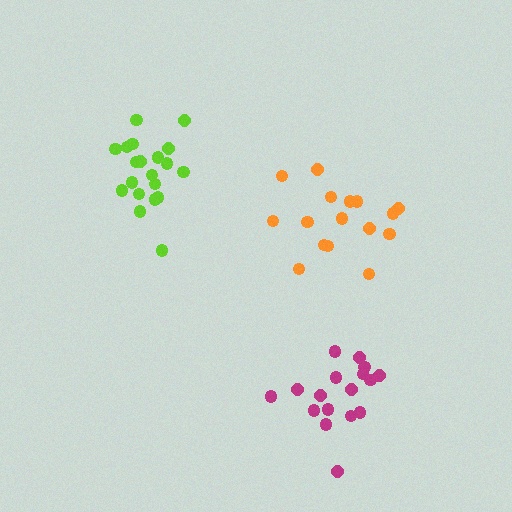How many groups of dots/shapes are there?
There are 3 groups.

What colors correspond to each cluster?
The clusters are colored: magenta, orange, lime.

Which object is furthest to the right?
The magenta cluster is rightmost.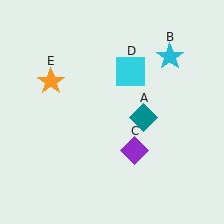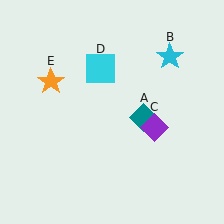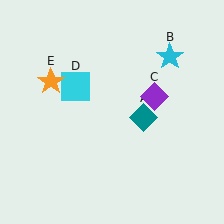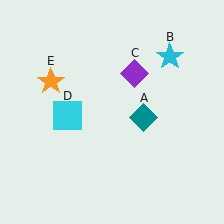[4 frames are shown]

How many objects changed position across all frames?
2 objects changed position: purple diamond (object C), cyan square (object D).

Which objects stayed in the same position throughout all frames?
Teal diamond (object A) and cyan star (object B) and orange star (object E) remained stationary.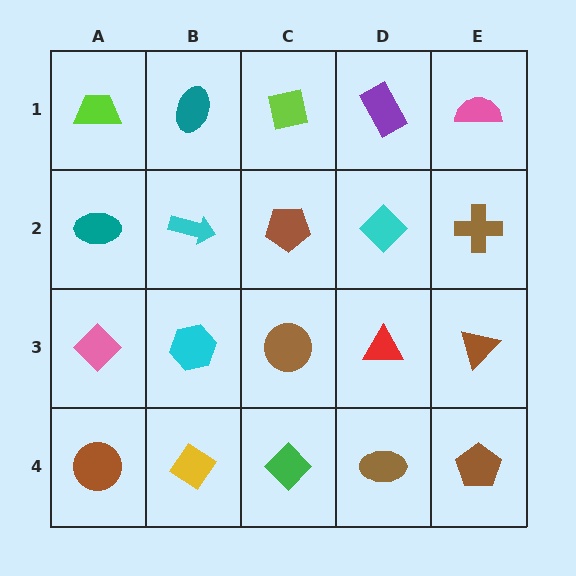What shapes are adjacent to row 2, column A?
A lime trapezoid (row 1, column A), a pink diamond (row 3, column A), a cyan arrow (row 2, column B).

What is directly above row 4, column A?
A pink diamond.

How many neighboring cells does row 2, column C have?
4.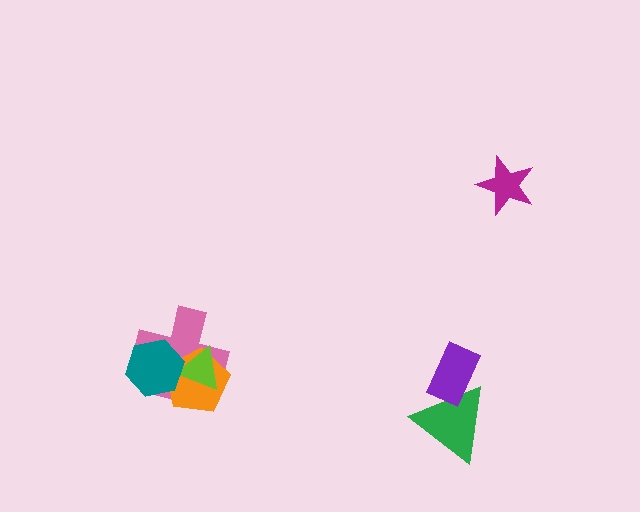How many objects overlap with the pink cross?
3 objects overlap with the pink cross.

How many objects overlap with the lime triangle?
3 objects overlap with the lime triangle.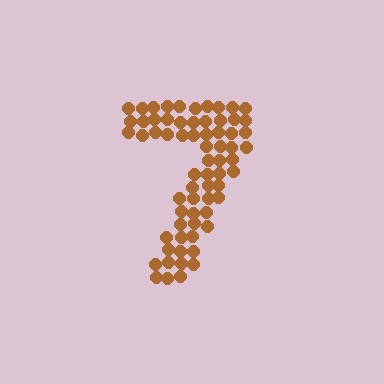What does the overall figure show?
The overall figure shows the digit 7.